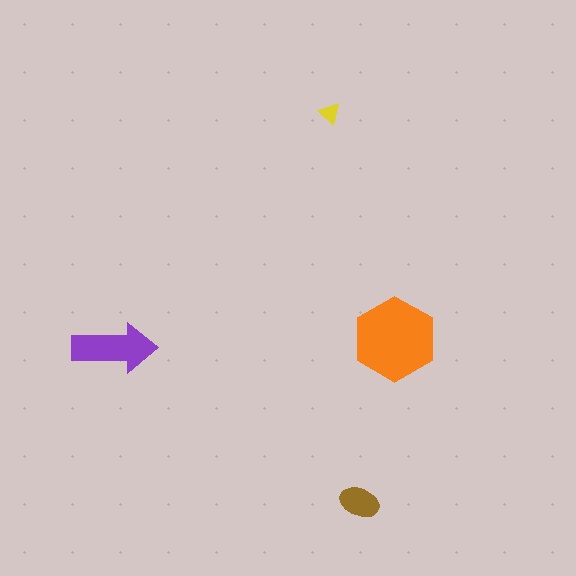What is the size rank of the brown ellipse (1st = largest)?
3rd.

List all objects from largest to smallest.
The orange hexagon, the purple arrow, the brown ellipse, the yellow triangle.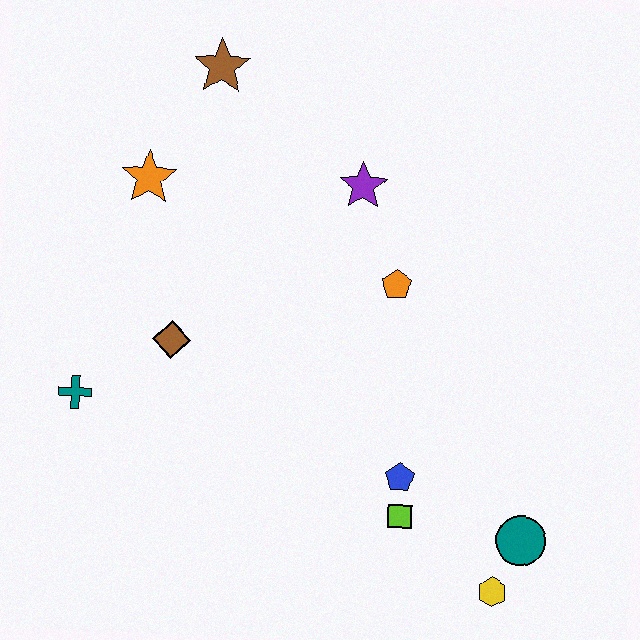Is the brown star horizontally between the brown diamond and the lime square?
Yes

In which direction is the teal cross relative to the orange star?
The teal cross is below the orange star.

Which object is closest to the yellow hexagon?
The teal circle is closest to the yellow hexagon.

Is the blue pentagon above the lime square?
Yes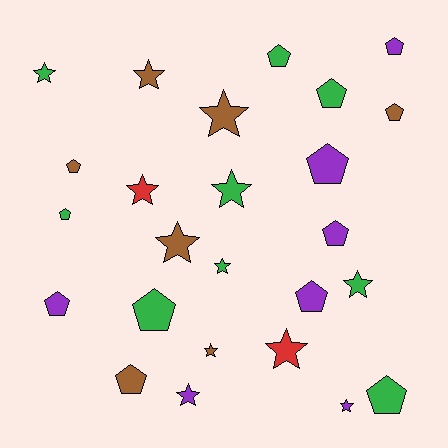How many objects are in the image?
There are 25 objects.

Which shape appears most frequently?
Pentagon, with 13 objects.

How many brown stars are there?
There are 4 brown stars.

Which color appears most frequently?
Green, with 9 objects.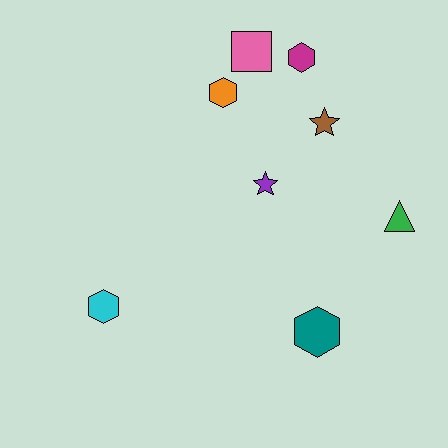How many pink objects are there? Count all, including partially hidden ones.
There is 1 pink object.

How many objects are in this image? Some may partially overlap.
There are 8 objects.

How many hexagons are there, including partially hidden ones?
There are 4 hexagons.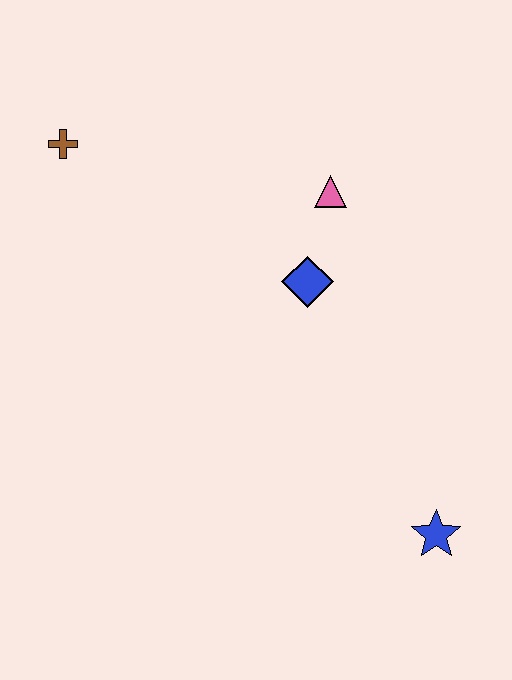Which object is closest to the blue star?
The blue diamond is closest to the blue star.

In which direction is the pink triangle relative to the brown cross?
The pink triangle is to the right of the brown cross.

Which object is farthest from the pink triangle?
The blue star is farthest from the pink triangle.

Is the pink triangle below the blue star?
No